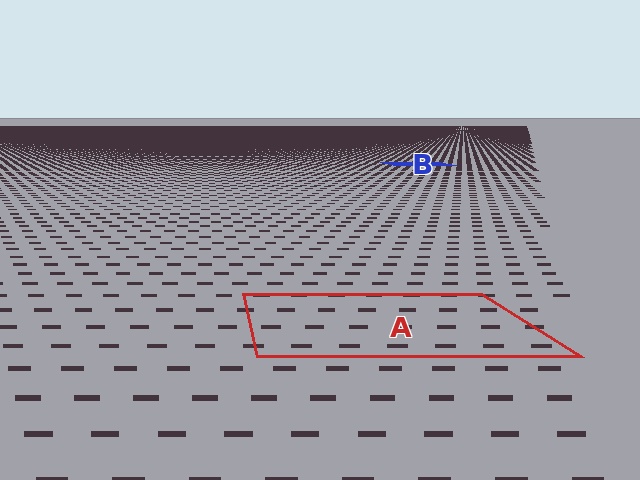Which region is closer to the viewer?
Region A is closer. The texture elements there are larger and more spread out.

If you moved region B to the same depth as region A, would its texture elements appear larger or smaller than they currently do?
They would appear larger. At a closer depth, the same texture elements are projected at a bigger on-screen size.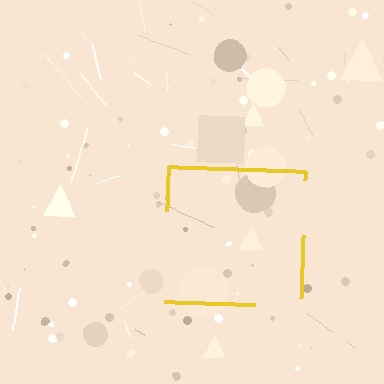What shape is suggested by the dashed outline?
The dashed outline suggests a square.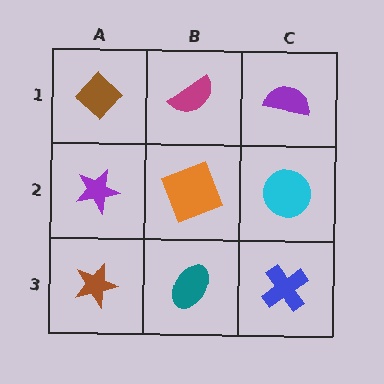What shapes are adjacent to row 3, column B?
An orange square (row 2, column B), a brown star (row 3, column A), a blue cross (row 3, column C).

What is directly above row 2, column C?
A purple semicircle.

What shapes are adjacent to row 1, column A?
A purple star (row 2, column A), a magenta semicircle (row 1, column B).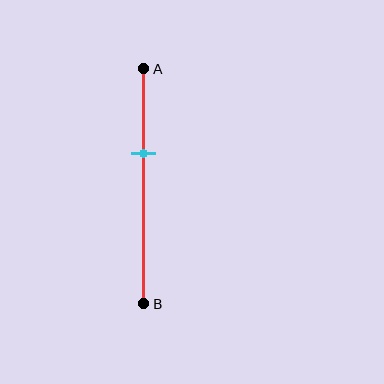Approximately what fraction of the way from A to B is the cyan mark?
The cyan mark is approximately 35% of the way from A to B.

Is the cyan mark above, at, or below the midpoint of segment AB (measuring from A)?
The cyan mark is above the midpoint of segment AB.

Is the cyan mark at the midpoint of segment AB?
No, the mark is at about 35% from A, not at the 50% midpoint.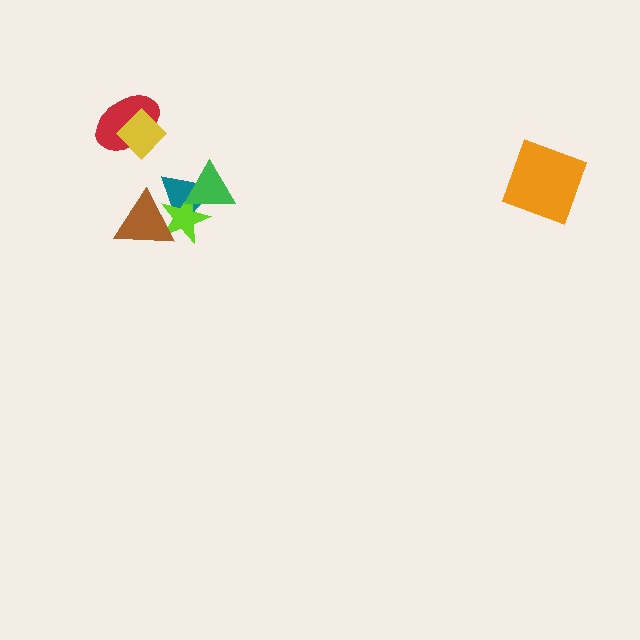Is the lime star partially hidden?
Yes, it is partially covered by another shape.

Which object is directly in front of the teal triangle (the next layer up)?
The lime star is directly in front of the teal triangle.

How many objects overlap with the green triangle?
2 objects overlap with the green triangle.